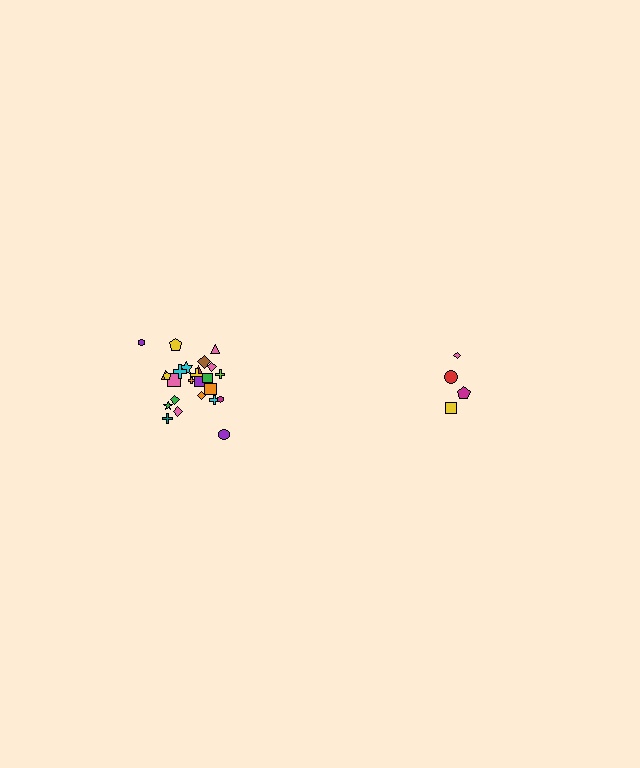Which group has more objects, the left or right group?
The left group.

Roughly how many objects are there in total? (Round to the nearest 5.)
Roughly 30 objects in total.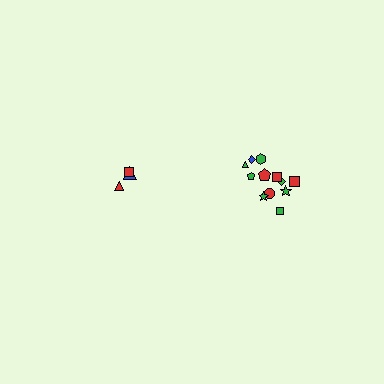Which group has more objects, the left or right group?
The right group.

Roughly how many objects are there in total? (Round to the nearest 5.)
Roughly 15 objects in total.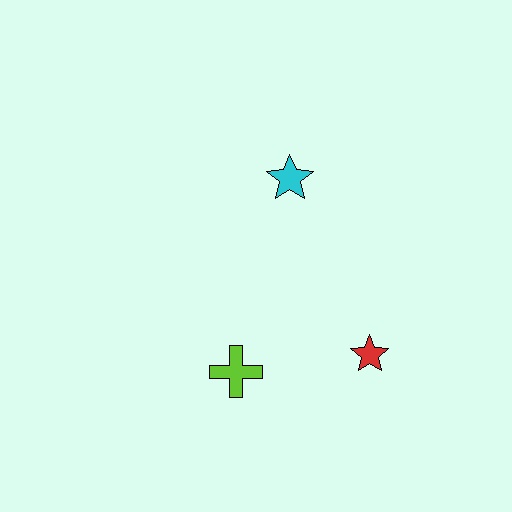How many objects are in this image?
There are 3 objects.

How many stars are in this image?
There are 2 stars.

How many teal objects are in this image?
There are no teal objects.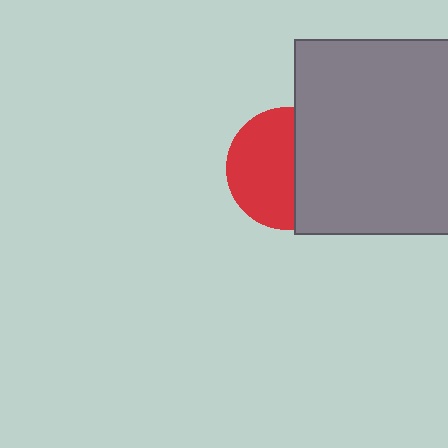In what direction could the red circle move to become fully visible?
The red circle could move left. That would shift it out from behind the gray square entirely.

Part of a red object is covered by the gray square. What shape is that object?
It is a circle.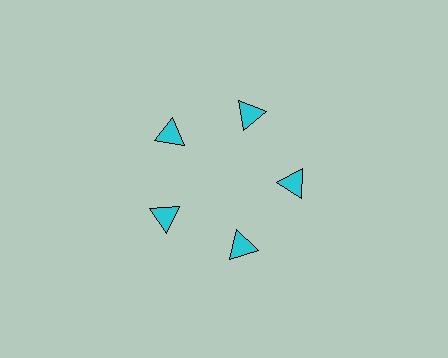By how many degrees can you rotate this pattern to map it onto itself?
The pattern maps onto itself every 72 degrees of rotation.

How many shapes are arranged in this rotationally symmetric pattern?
There are 5 shapes, arranged in 5 groups of 1.